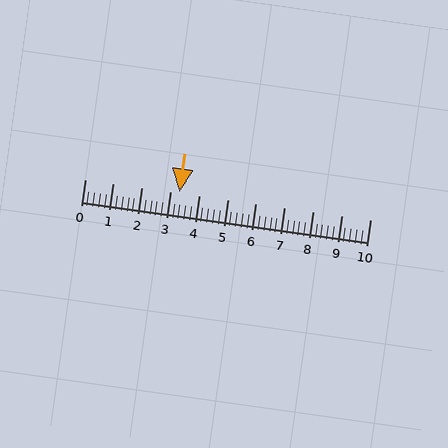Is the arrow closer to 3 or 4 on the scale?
The arrow is closer to 3.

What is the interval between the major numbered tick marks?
The major tick marks are spaced 1 units apart.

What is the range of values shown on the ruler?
The ruler shows values from 0 to 10.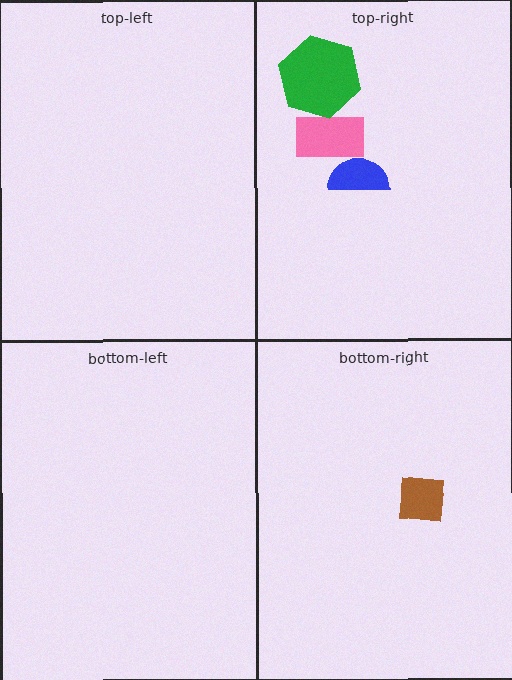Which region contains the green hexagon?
The top-right region.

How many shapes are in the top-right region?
3.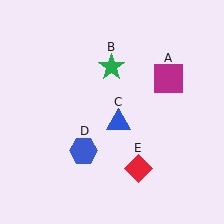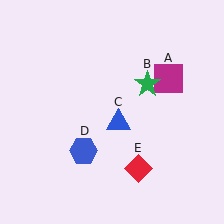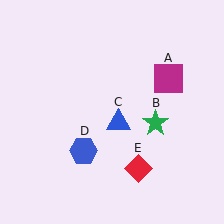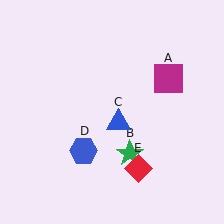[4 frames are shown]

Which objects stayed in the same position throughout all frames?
Magenta square (object A) and blue triangle (object C) and blue hexagon (object D) and red diamond (object E) remained stationary.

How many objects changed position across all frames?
1 object changed position: green star (object B).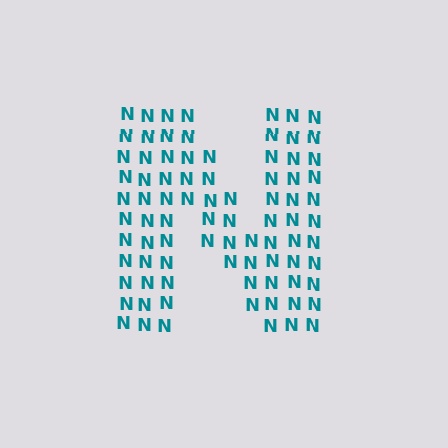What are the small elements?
The small elements are letter N's.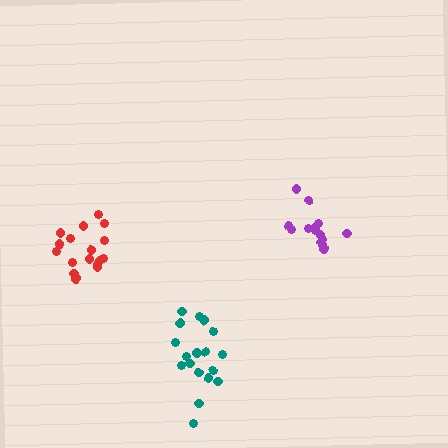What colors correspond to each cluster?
The clusters are colored: purple, teal, red.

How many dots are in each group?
Group 1: 14 dots, Group 2: 19 dots, Group 3: 17 dots (50 total).